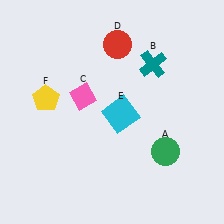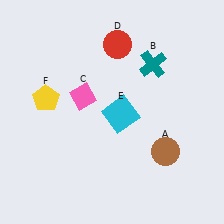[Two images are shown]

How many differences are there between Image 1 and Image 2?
There is 1 difference between the two images.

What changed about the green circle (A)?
In Image 1, A is green. In Image 2, it changed to brown.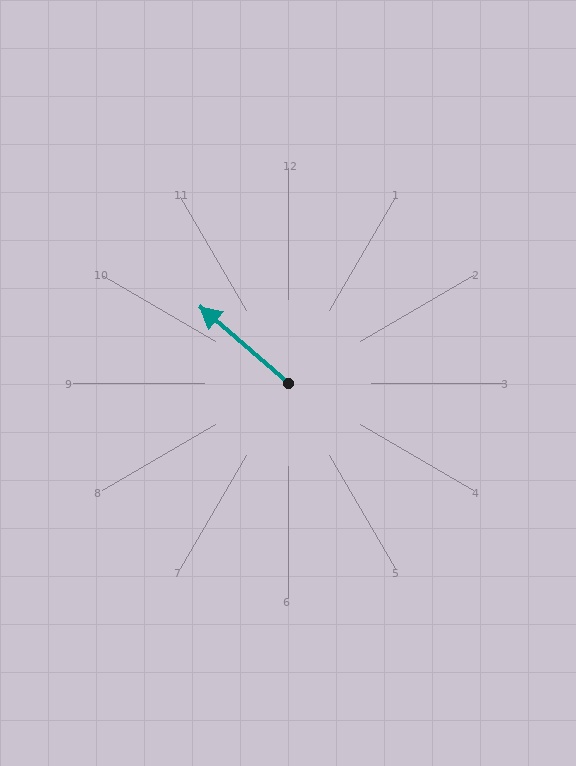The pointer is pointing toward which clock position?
Roughly 10 o'clock.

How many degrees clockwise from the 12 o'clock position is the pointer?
Approximately 311 degrees.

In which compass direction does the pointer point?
Northwest.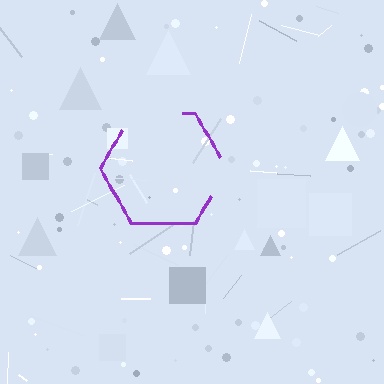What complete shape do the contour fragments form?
The contour fragments form a hexagon.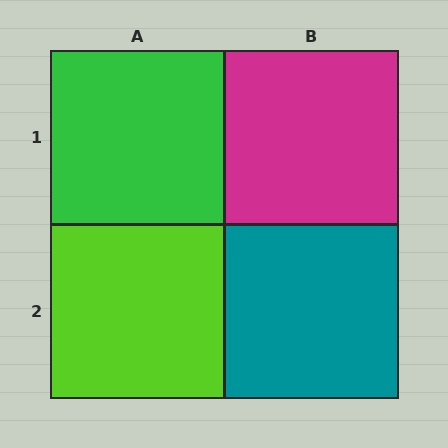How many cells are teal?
1 cell is teal.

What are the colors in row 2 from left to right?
Lime, teal.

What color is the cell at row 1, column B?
Magenta.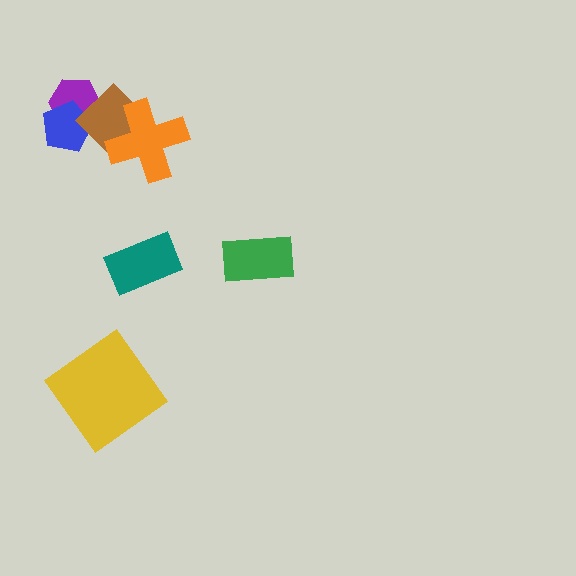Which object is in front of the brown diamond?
The orange cross is in front of the brown diamond.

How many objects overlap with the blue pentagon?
2 objects overlap with the blue pentagon.